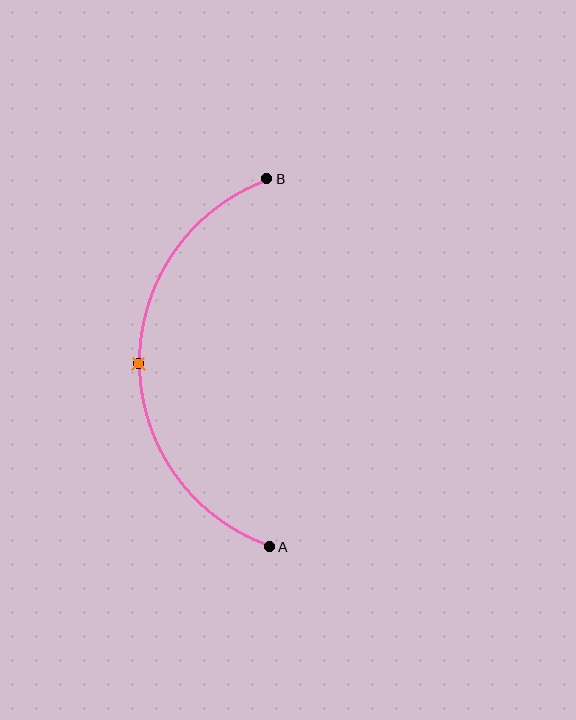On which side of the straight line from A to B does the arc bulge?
The arc bulges to the left of the straight line connecting A and B.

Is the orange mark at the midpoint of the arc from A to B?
Yes. The orange mark lies on the arc at equal arc-length from both A and B — it is the arc midpoint.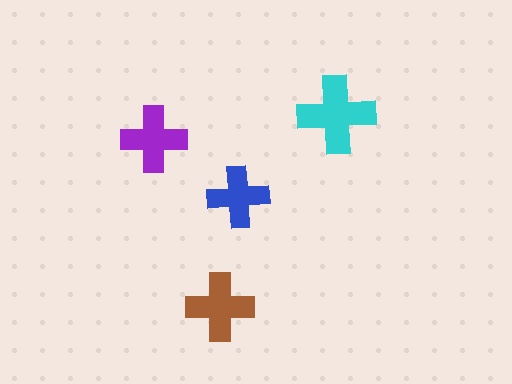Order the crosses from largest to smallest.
the cyan one, the brown one, the purple one, the blue one.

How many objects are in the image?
There are 4 objects in the image.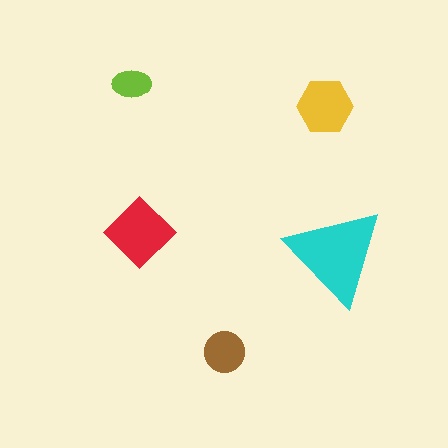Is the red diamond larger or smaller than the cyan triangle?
Smaller.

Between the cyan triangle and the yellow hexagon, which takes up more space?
The cyan triangle.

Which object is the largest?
The cyan triangle.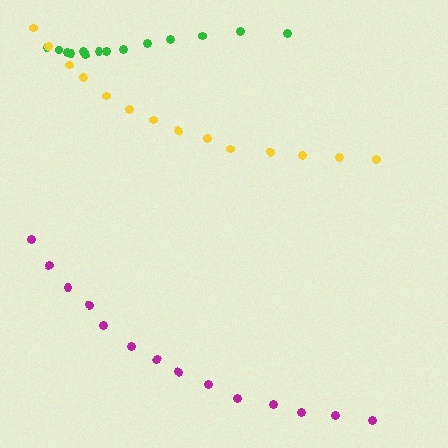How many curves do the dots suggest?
There are 3 distinct paths.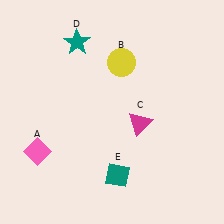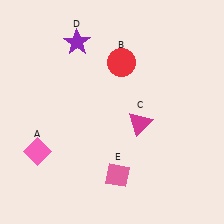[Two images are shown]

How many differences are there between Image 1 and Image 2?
There are 3 differences between the two images.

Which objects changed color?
B changed from yellow to red. D changed from teal to purple. E changed from teal to pink.